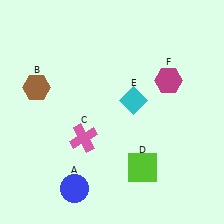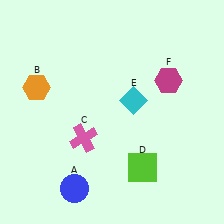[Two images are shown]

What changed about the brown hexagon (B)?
In Image 1, B is brown. In Image 2, it changed to orange.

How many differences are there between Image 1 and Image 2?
There is 1 difference between the two images.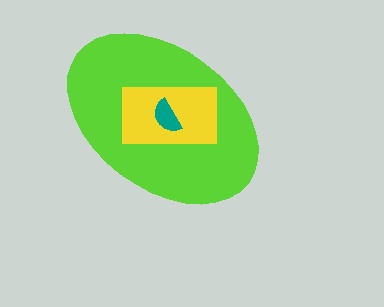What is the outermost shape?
The lime ellipse.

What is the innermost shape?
The teal semicircle.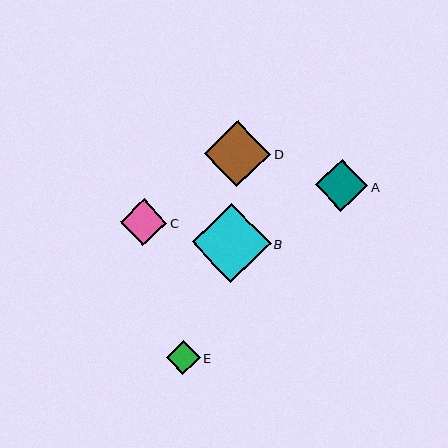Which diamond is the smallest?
Diamond E is the smallest with a size of approximately 33 pixels.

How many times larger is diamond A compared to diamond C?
Diamond A is approximately 1.1 times the size of diamond C.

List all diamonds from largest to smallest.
From largest to smallest: B, D, A, C, E.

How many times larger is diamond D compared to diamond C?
Diamond D is approximately 1.4 times the size of diamond C.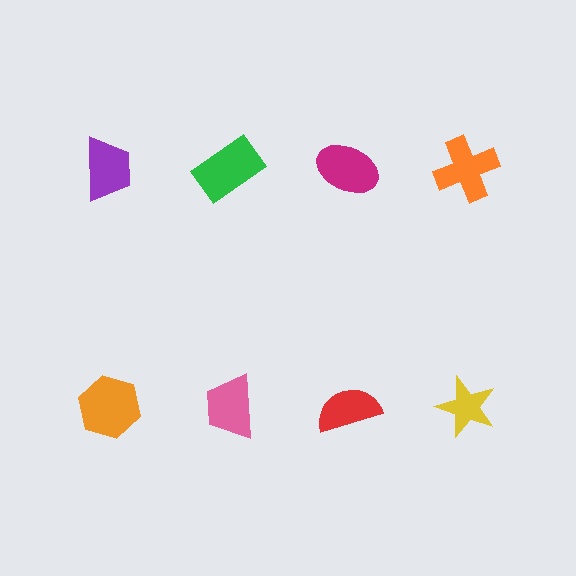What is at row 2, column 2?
A pink trapezoid.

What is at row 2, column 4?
A yellow star.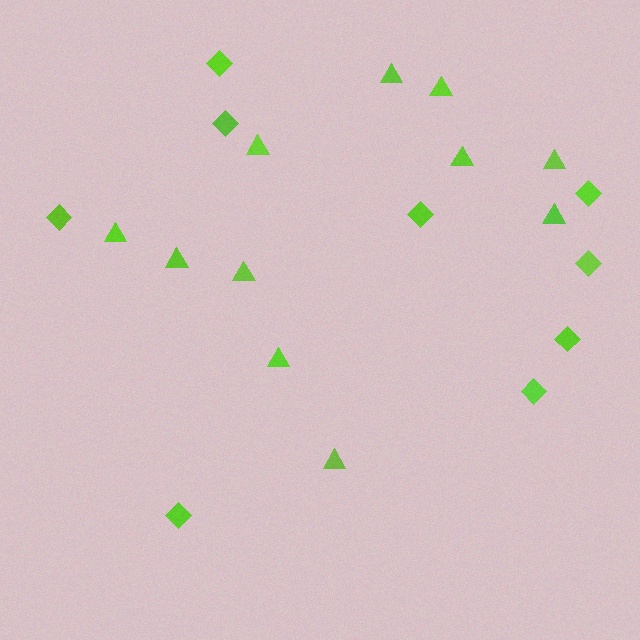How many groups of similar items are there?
There are 2 groups: one group of triangles (11) and one group of diamonds (9).